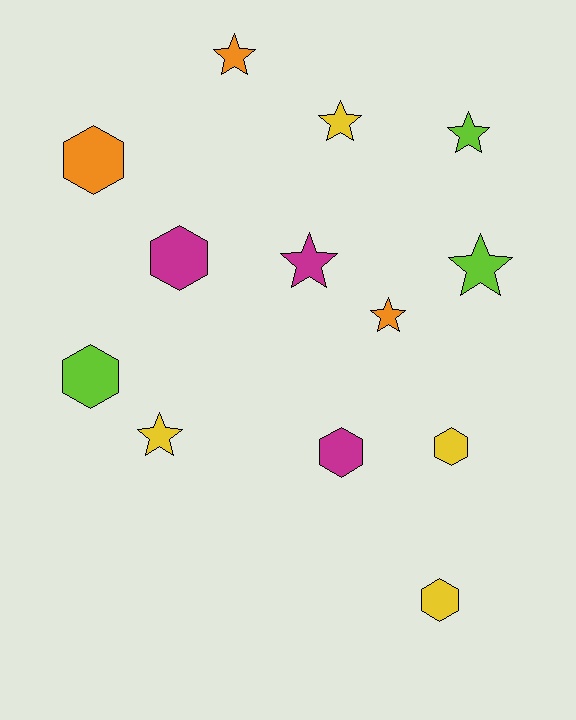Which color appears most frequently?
Yellow, with 4 objects.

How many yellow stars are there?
There are 2 yellow stars.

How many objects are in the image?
There are 13 objects.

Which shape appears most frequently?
Star, with 7 objects.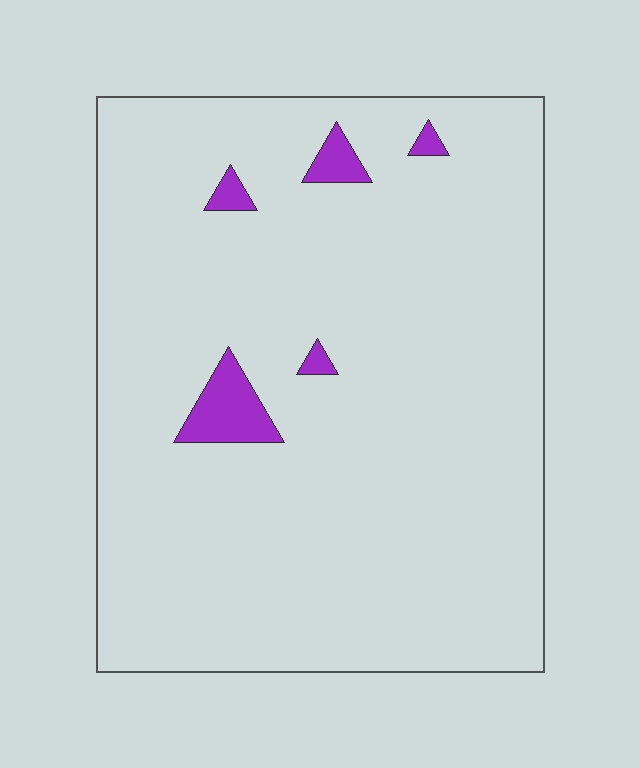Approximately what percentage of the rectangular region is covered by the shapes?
Approximately 5%.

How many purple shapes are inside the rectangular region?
5.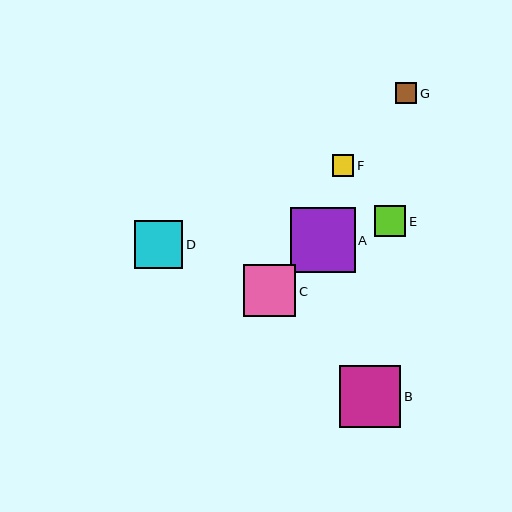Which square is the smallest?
Square G is the smallest with a size of approximately 21 pixels.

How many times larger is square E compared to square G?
Square E is approximately 1.5 times the size of square G.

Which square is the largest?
Square A is the largest with a size of approximately 65 pixels.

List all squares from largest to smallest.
From largest to smallest: A, B, C, D, E, F, G.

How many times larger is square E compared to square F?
Square E is approximately 1.5 times the size of square F.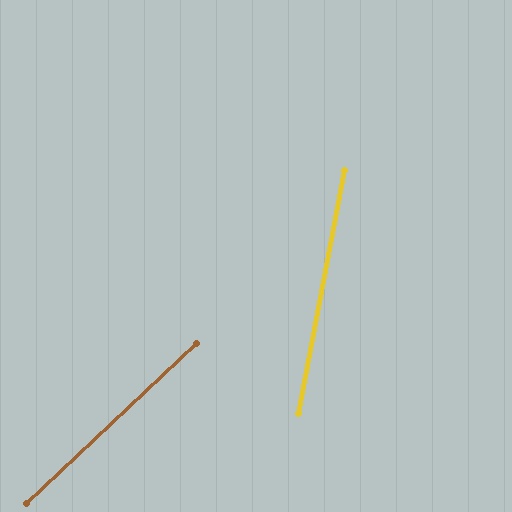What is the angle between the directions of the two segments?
Approximately 36 degrees.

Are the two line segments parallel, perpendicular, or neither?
Neither parallel nor perpendicular — they differ by about 36°.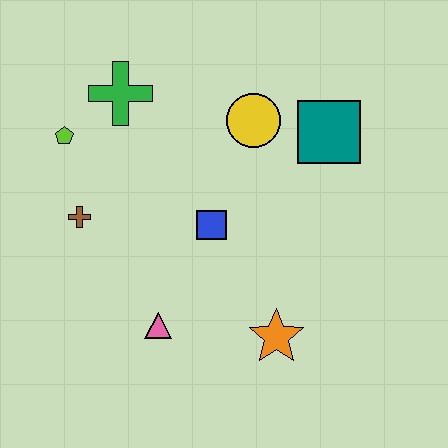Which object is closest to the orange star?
The pink triangle is closest to the orange star.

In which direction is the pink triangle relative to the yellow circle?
The pink triangle is below the yellow circle.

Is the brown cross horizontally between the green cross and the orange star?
No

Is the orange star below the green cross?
Yes